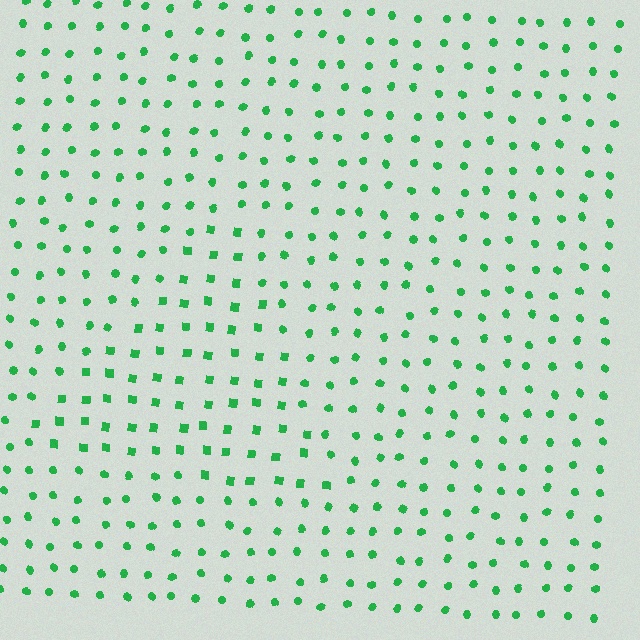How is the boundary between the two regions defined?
The boundary is defined by a change in element shape: squares inside vs. circles outside. All elements share the same color and spacing.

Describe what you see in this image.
The image is filled with small green elements arranged in a uniform grid. A triangle-shaped region contains squares, while the surrounding area contains circles. The boundary is defined purely by the change in element shape.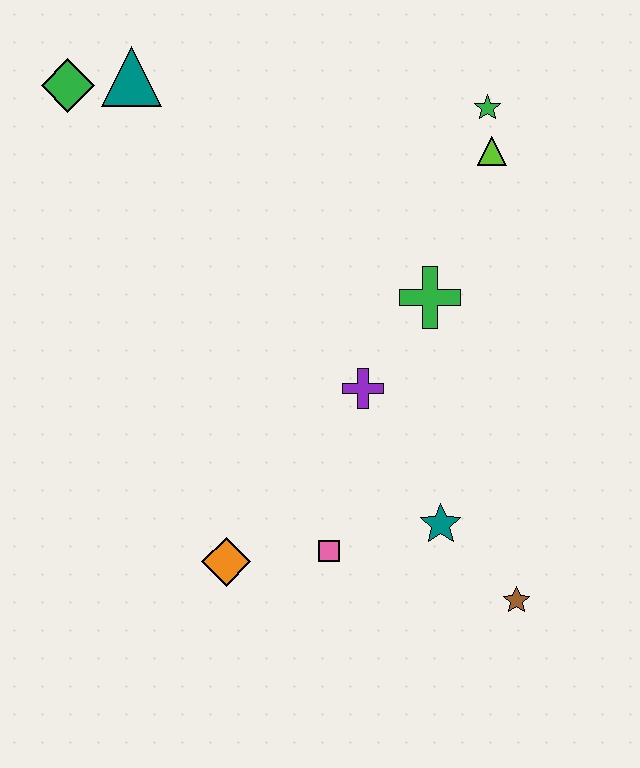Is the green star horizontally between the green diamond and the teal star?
No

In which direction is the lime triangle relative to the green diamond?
The lime triangle is to the right of the green diamond.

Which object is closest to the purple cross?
The green cross is closest to the purple cross.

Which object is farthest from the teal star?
The green diamond is farthest from the teal star.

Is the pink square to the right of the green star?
No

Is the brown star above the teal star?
No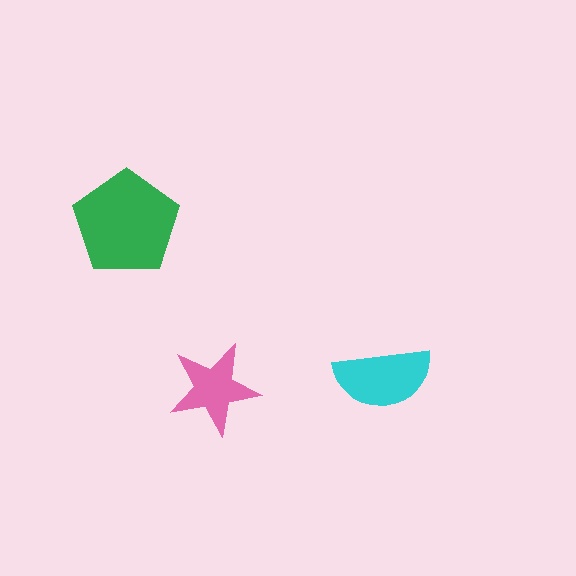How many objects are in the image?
There are 3 objects in the image.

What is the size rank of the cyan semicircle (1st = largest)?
2nd.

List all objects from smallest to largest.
The pink star, the cyan semicircle, the green pentagon.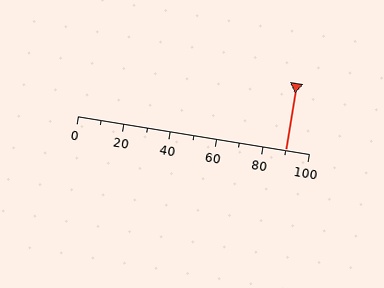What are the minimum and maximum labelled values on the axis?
The axis runs from 0 to 100.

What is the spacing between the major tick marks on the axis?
The major ticks are spaced 20 apart.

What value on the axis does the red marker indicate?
The marker indicates approximately 90.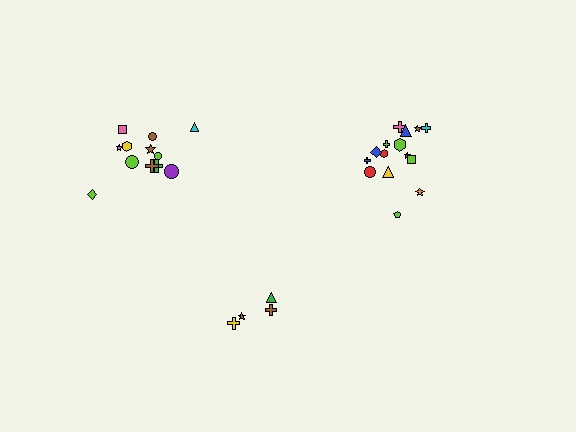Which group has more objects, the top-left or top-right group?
The top-right group.